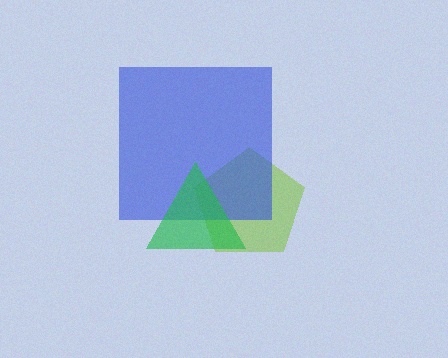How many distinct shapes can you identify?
There are 3 distinct shapes: a lime pentagon, a blue square, a green triangle.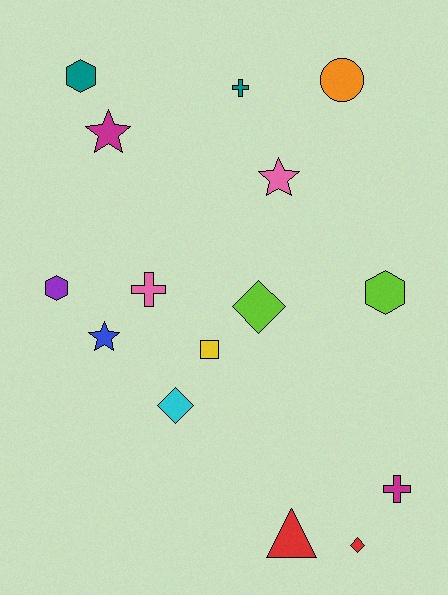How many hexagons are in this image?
There are 3 hexagons.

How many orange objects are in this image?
There is 1 orange object.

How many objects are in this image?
There are 15 objects.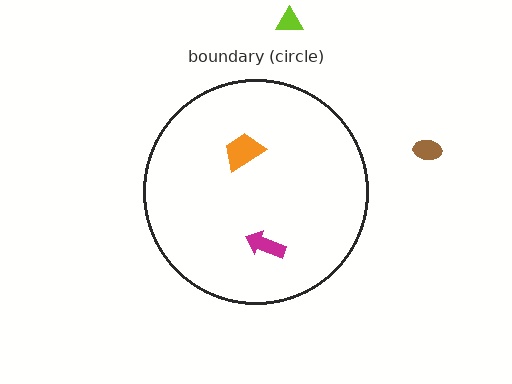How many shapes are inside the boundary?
2 inside, 2 outside.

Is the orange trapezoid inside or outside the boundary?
Inside.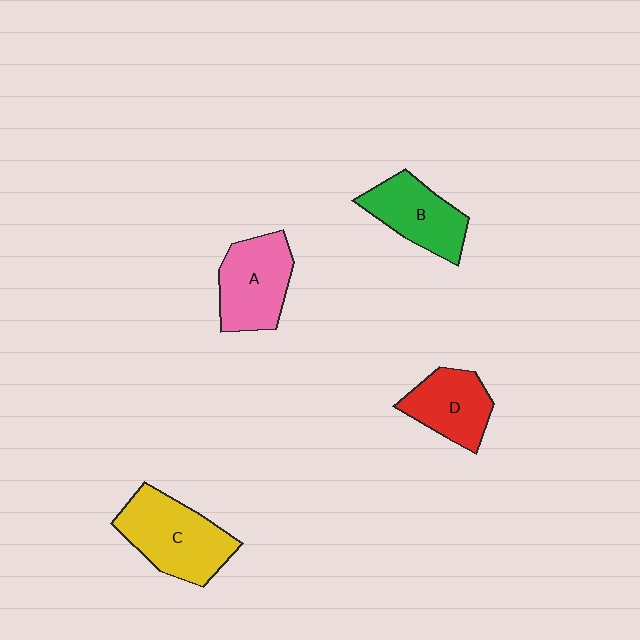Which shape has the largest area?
Shape C (yellow).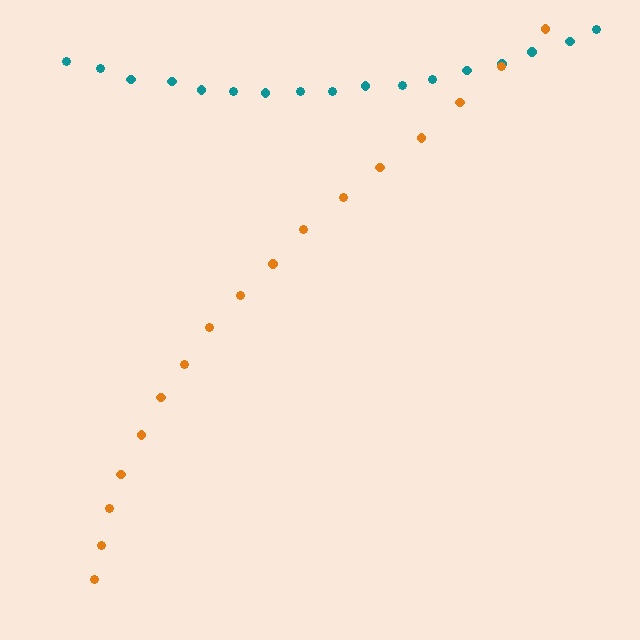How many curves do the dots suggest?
There are 2 distinct paths.